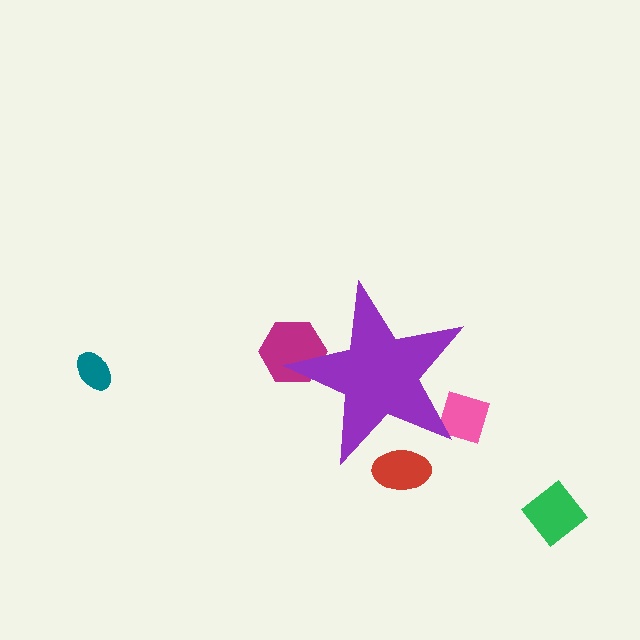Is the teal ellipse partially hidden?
No, the teal ellipse is fully visible.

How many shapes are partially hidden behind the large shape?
3 shapes are partially hidden.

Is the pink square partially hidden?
Yes, the pink square is partially hidden behind the purple star.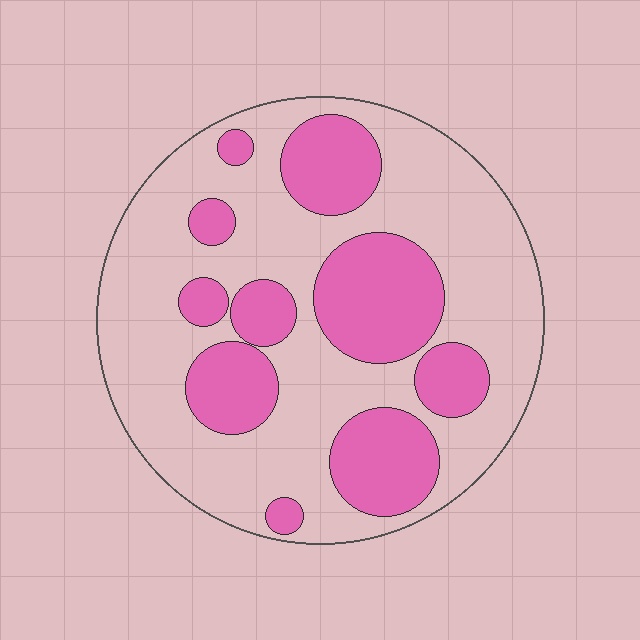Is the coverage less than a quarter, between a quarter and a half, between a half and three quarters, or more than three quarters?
Between a quarter and a half.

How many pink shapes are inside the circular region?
10.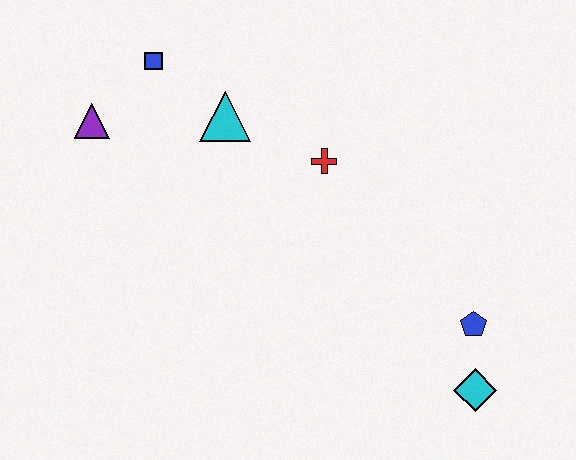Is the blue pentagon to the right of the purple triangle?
Yes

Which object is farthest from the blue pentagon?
The purple triangle is farthest from the blue pentagon.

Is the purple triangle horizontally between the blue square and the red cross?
No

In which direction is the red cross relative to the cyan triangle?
The red cross is to the right of the cyan triangle.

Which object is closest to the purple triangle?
The blue square is closest to the purple triangle.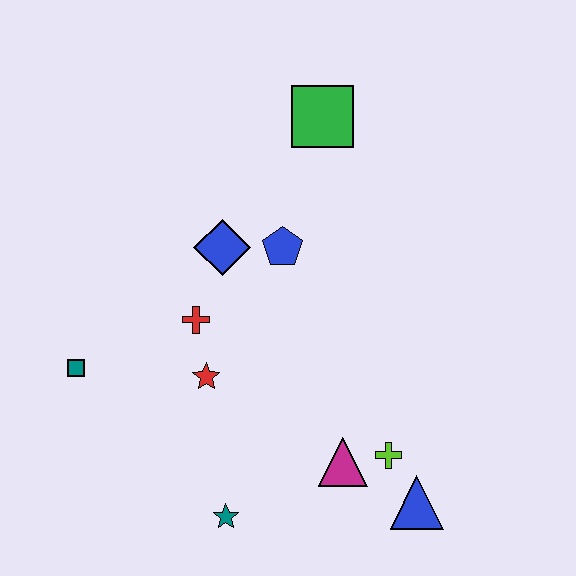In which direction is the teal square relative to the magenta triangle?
The teal square is to the left of the magenta triangle.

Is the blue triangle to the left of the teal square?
No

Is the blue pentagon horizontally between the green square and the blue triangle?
No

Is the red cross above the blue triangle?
Yes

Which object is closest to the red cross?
The red star is closest to the red cross.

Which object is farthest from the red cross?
The blue triangle is farthest from the red cross.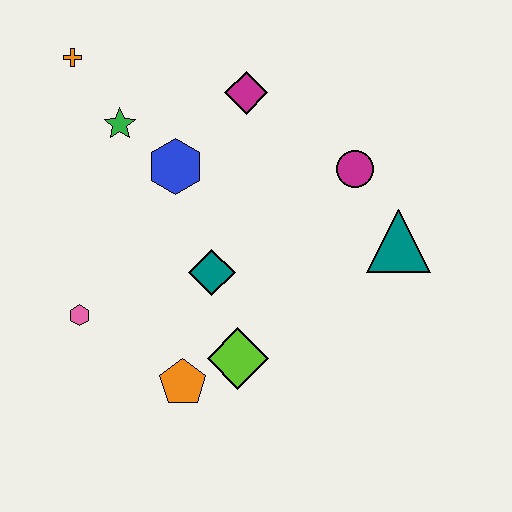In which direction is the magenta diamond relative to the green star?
The magenta diamond is to the right of the green star.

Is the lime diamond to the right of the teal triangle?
No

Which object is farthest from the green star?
The teal triangle is farthest from the green star.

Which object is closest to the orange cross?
The green star is closest to the orange cross.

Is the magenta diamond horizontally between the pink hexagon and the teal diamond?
No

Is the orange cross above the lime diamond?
Yes